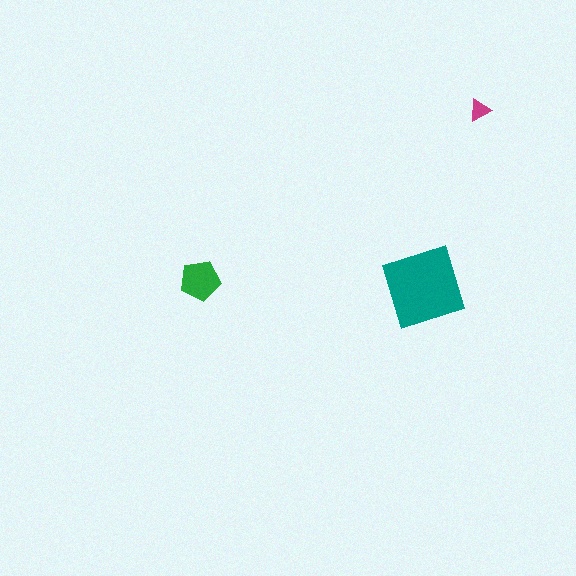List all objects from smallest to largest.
The magenta triangle, the green pentagon, the teal square.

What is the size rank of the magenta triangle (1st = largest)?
3rd.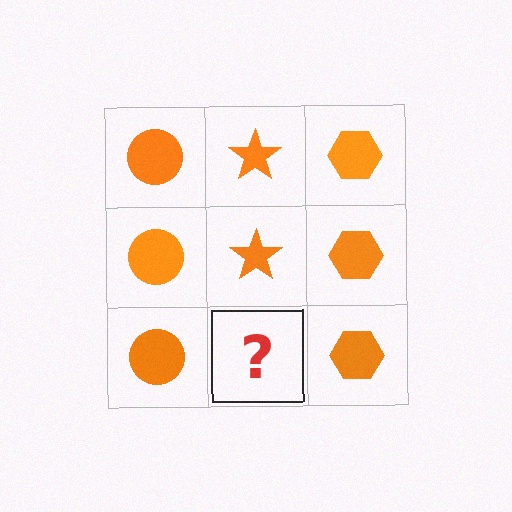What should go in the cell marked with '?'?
The missing cell should contain an orange star.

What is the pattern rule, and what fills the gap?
The rule is that each column has a consistent shape. The gap should be filled with an orange star.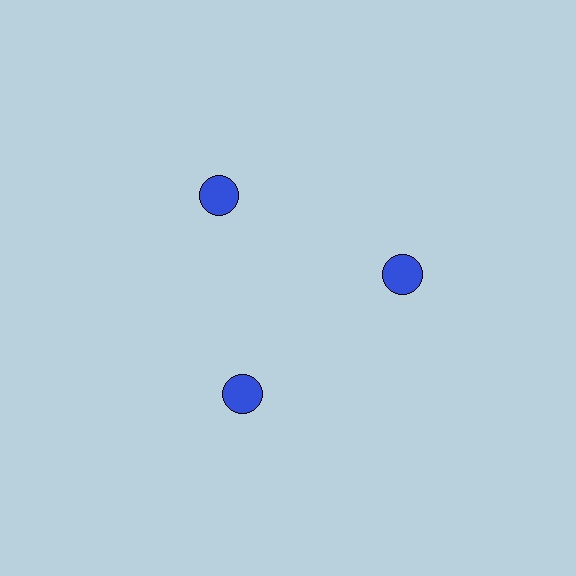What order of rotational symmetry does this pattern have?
This pattern has 3-fold rotational symmetry.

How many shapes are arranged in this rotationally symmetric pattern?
There are 3 shapes, arranged in 3 groups of 1.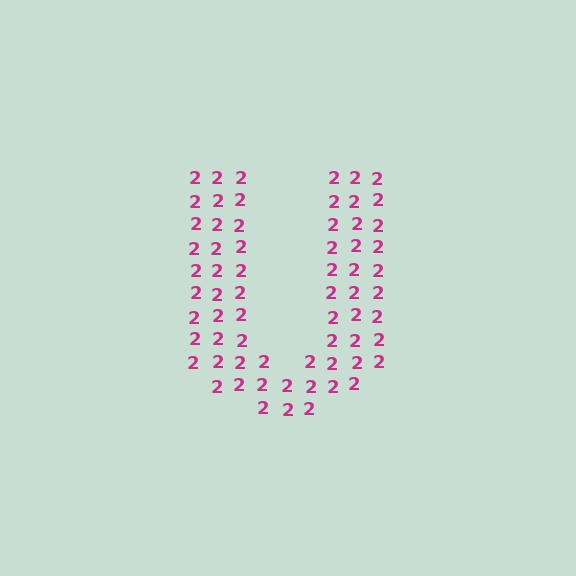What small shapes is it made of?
It is made of small digit 2's.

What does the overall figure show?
The overall figure shows the letter U.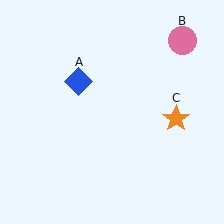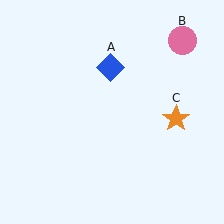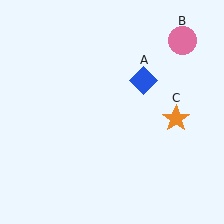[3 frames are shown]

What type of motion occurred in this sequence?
The blue diamond (object A) rotated clockwise around the center of the scene.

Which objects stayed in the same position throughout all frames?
Pink circle (object B) and orange star (object C) remained stationary.